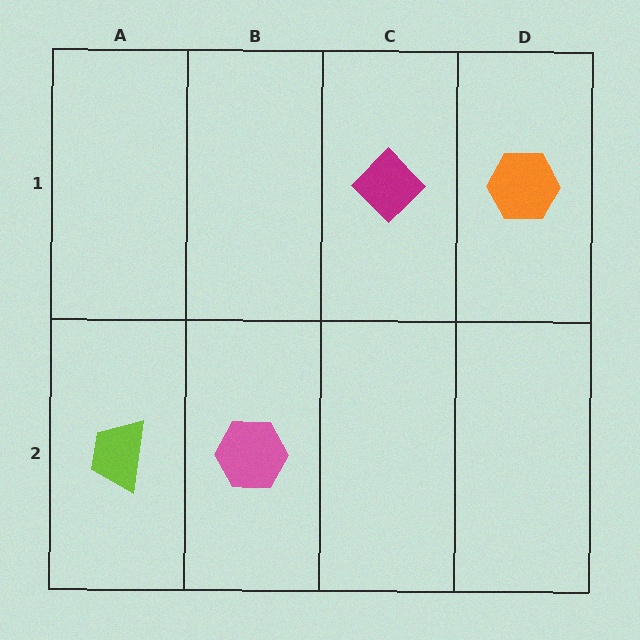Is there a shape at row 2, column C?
No, that cell is empty.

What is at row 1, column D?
An orange hexagon.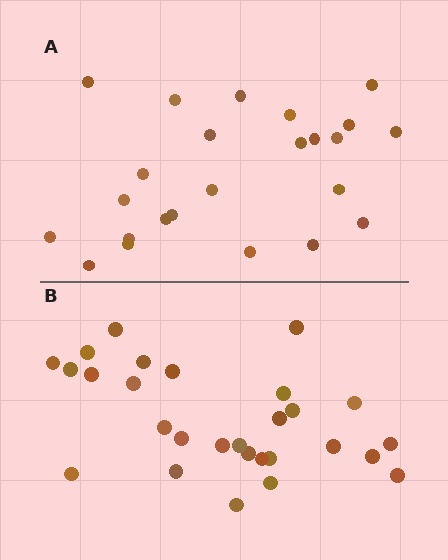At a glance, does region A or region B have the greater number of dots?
Region B (the bottom region) has more dots.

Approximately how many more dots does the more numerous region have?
Region B has about 4 more dots than region A.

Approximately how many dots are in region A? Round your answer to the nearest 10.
About 20 dots. (The exact count is 24, which rounds to 20.)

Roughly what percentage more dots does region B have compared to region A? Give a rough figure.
About 15% more.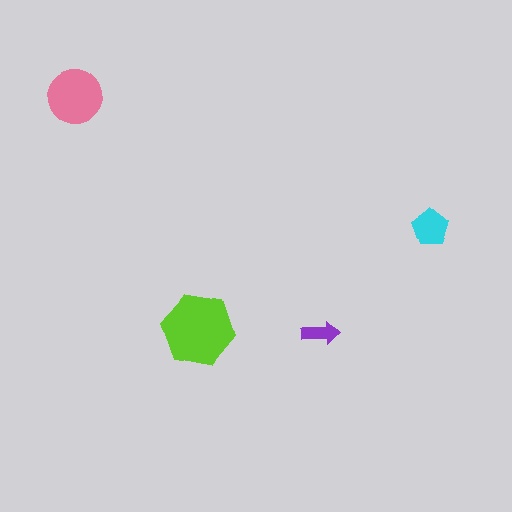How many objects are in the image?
There are 4 objects in the image.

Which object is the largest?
The lime hexagon.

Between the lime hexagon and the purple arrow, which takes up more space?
The lime hexagon.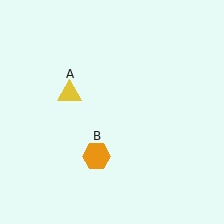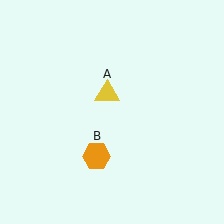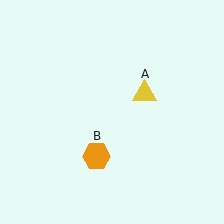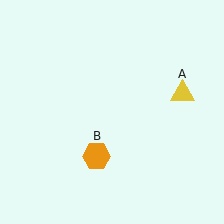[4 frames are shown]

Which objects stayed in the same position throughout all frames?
Orange hexagon (object B) remained stationary.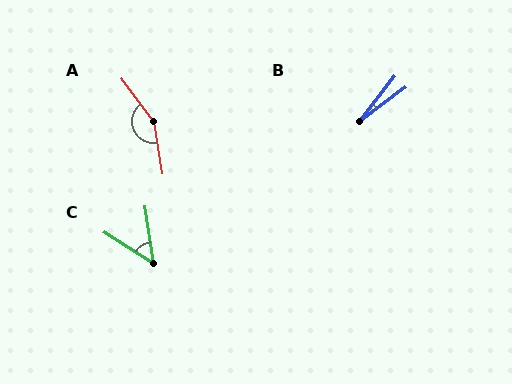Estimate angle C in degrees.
Approximately 49 degrees.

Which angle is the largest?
A, at approximately 154 degrees.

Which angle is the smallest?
B, at approximately 15 degrees.